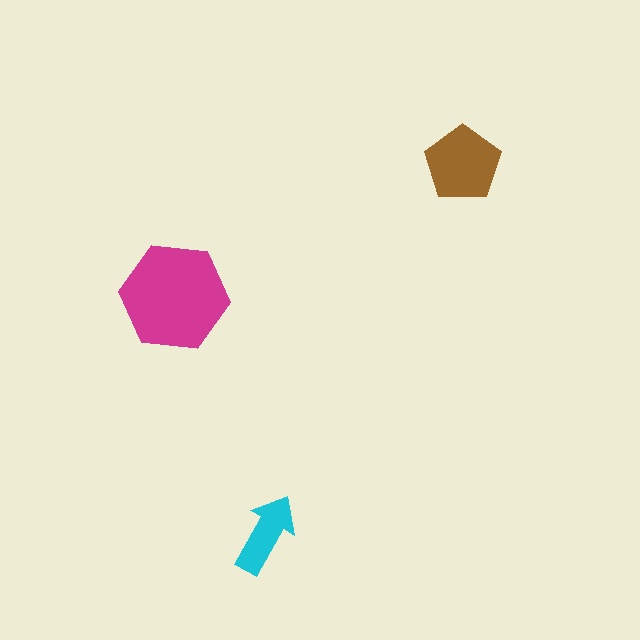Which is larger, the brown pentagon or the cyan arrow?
The brown pentagon.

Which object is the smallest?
The cyan arrow.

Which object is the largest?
The magenta hexagon.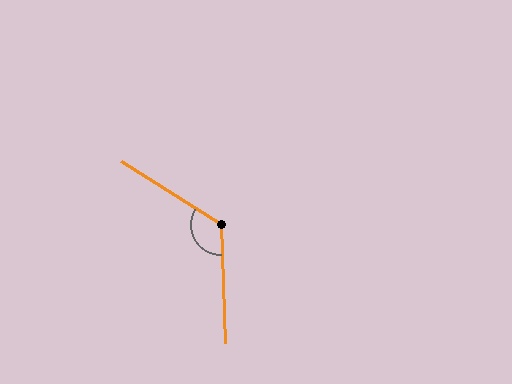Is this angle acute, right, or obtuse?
It is obtuse.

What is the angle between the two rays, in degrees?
Approximately 124 degrees.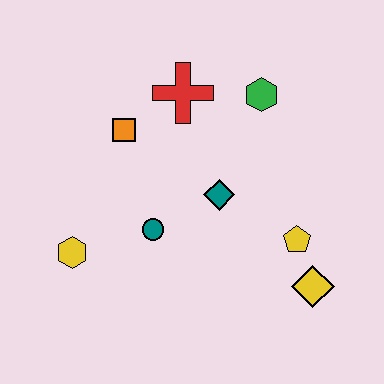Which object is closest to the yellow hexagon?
The teal circle is closest to the yellow hexagon.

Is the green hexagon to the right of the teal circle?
Yes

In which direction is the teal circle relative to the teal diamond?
The teal circle is to the left of the teal diamond.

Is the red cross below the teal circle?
No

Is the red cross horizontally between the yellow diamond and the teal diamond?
No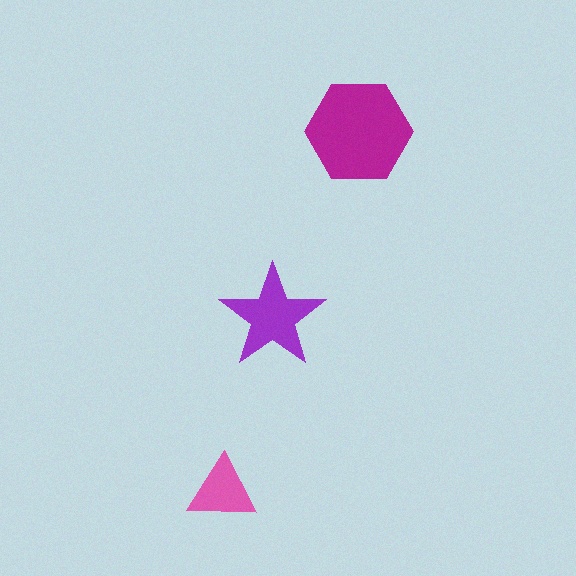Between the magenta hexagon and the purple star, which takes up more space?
The magenta hexagon.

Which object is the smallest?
The pink triangle.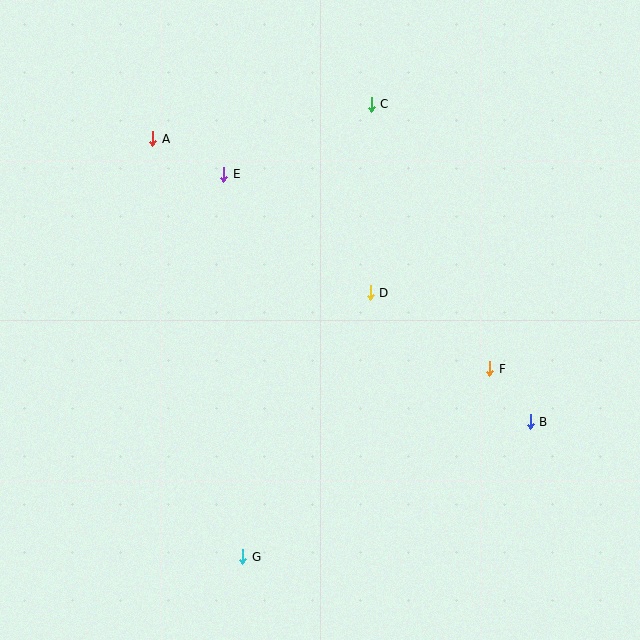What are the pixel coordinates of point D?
Point D is at (370, 293).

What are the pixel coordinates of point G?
Point G is at (243, 557).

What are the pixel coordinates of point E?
Point E is at (224, 174).